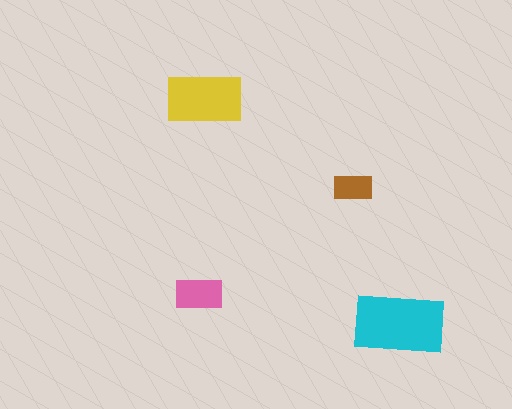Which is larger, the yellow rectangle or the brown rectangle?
The yellow one.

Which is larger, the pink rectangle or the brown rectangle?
The pink one.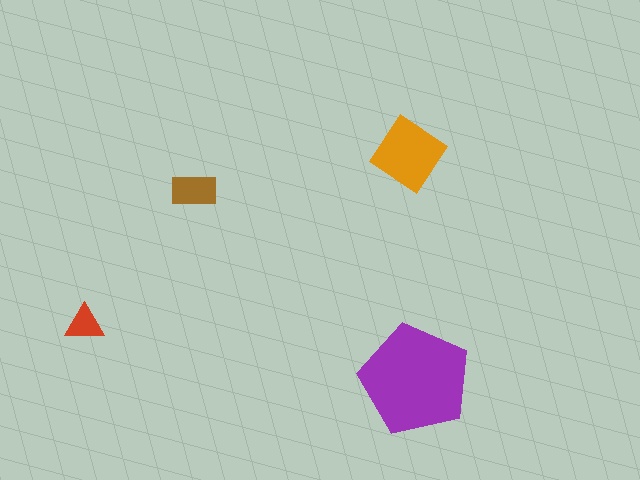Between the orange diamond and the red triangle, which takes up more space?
The orange diamond.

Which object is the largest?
The purple pentagon.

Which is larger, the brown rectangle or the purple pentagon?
The purple pentagon.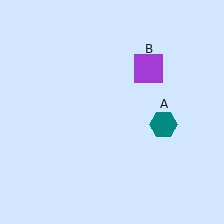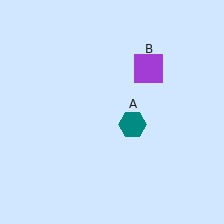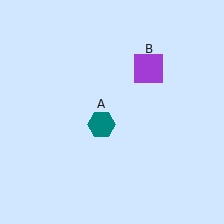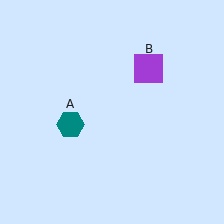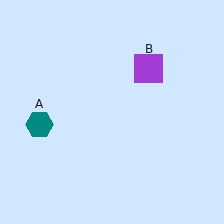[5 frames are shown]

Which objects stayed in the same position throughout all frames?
Purple square (object B) remained stationary.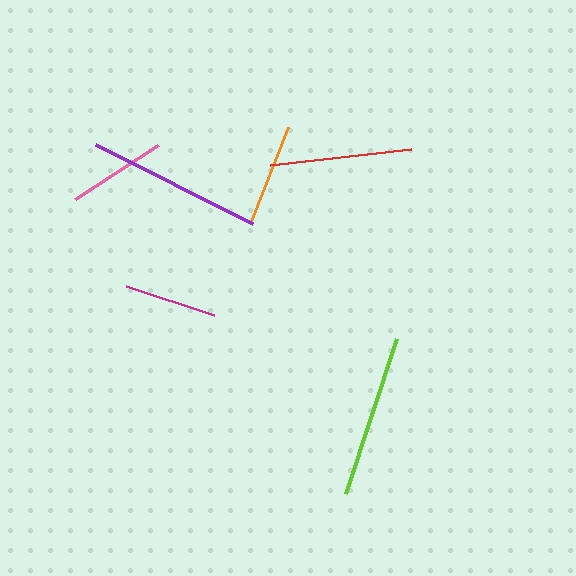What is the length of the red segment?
The red segment is approximately 142 pixels long.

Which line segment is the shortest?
The magenta line is the shortest at approximately 93 pixels.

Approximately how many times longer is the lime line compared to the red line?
The lime line is approximately 1.2 times the length of the red line.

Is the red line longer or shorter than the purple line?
The purple line is longer than the red line.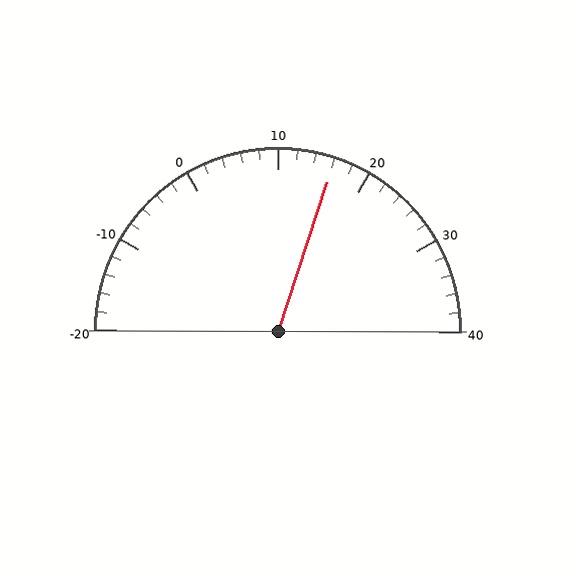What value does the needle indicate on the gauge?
The needle indicates approximately 16.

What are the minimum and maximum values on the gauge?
The gauge ranges from -20 to 40.